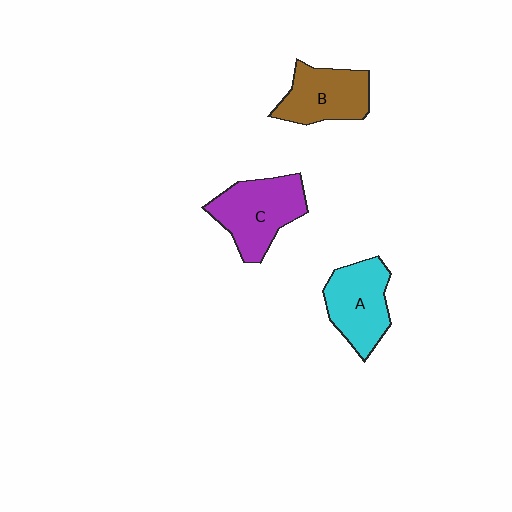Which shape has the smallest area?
Shape B (brown).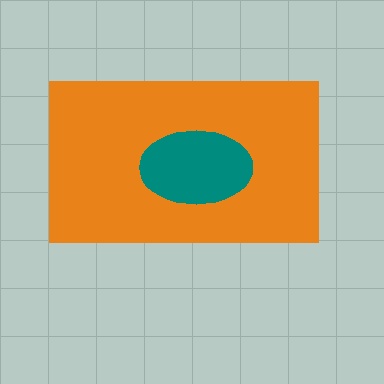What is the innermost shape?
The teal ellipse.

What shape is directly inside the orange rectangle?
The teal ellipse.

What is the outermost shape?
The orange rectangle.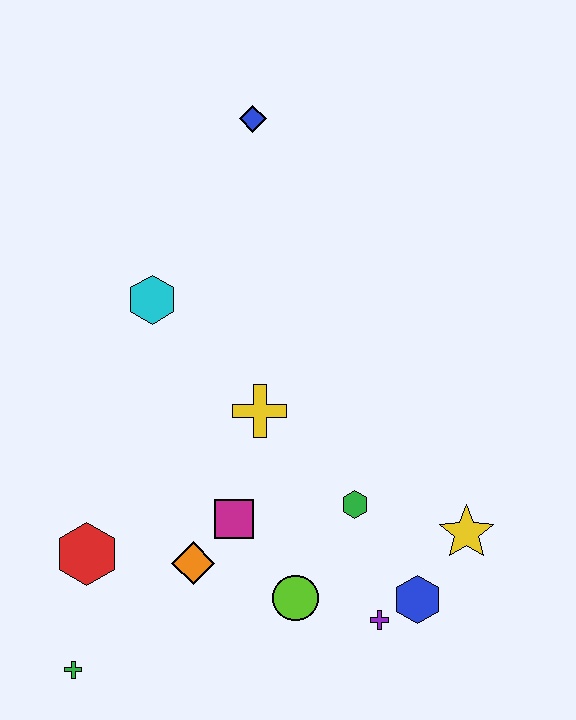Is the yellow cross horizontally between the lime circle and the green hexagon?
No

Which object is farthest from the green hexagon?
The blue diamond is farthest from the green hexagon.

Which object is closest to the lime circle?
The purple cross is closest to the lime circle.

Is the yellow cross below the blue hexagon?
No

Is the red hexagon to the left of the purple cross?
Yes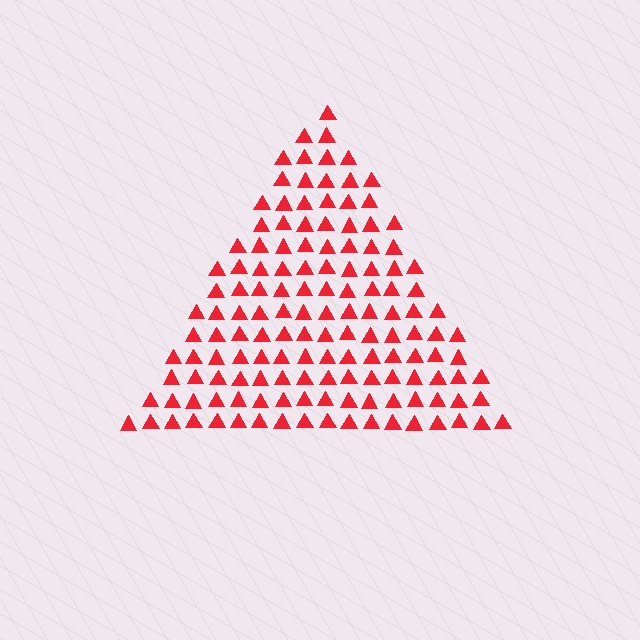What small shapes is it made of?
It is made of small triangles.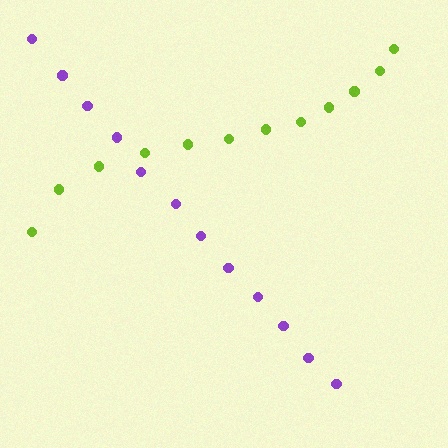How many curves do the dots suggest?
There are 2 distinct paths.